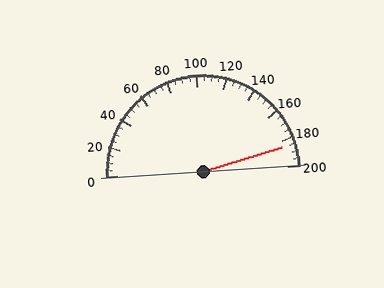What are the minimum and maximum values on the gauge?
The gauge ranges from 0 to 200.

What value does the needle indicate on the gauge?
The needle indicates approximately 185.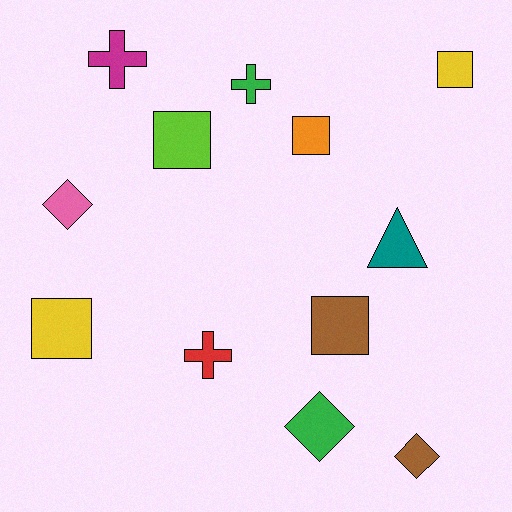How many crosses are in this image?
There are 3 crosses.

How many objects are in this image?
There are 12 objects.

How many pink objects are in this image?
There is 1 pink object.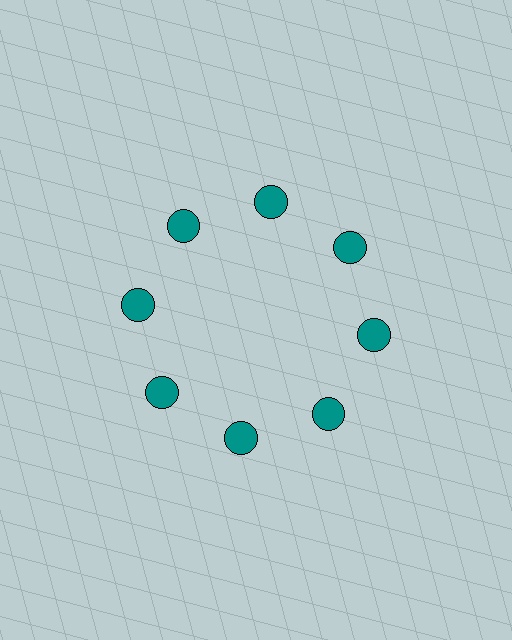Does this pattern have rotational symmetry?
Yes, this pattern has 8-fold rotational symmetry. It looks the same after rotating 45 degrees around the center.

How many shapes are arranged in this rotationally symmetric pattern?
There are 8 shapes, arranged in 8 groups of 1.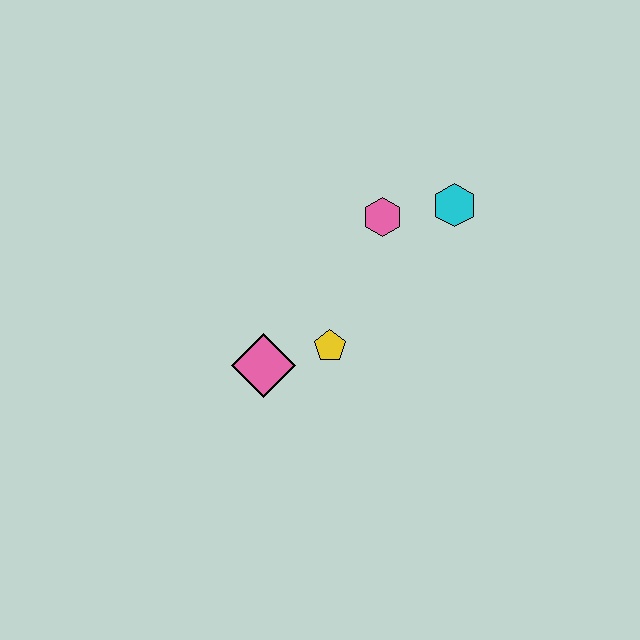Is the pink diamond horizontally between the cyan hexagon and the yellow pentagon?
No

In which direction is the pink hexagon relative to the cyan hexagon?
The pink hexagon is to the left of the cyan hexagon.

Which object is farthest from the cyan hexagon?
The pink diamond is farthest from the cyan hexagon.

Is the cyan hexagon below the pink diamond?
No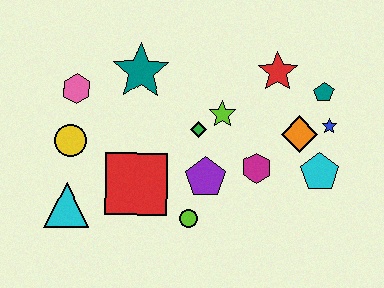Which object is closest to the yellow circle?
The pink hexagon is closest to the yellow circle.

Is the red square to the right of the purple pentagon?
No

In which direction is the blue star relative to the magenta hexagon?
The blue star is to the right of the magenta hexagon.